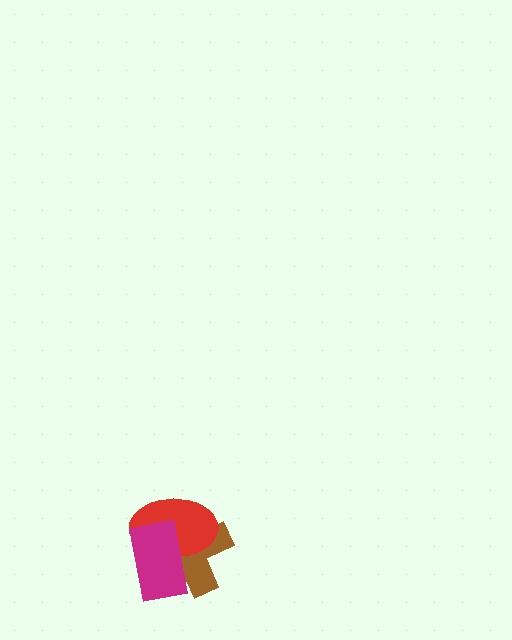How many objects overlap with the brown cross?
2 objects overlap with the brown cross.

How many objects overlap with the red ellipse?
2 objects overlap with the red ellipse.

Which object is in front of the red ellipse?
The magenta rectangle is in front of the red ellipse.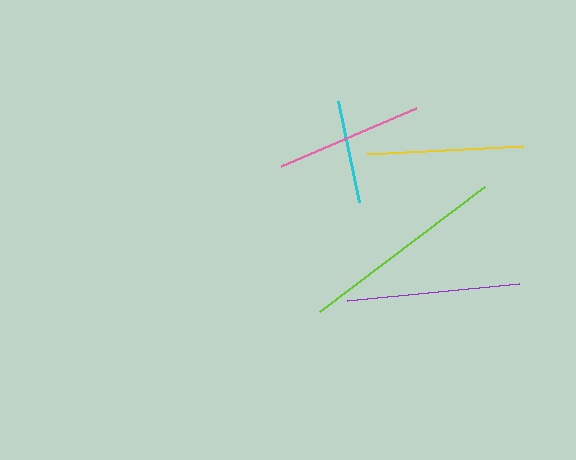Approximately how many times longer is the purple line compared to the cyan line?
The purple line is approximately 1.7 times the length of the cyan line.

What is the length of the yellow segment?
The yellow segment is approximately 157 pixels long.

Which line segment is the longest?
The lime line is the longest at approximately 207 pixels.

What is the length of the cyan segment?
The cyan segment is approximately 103 pixels long.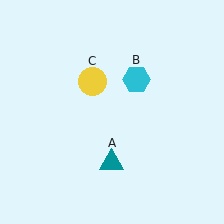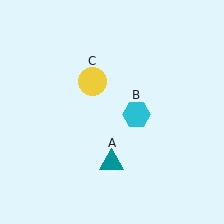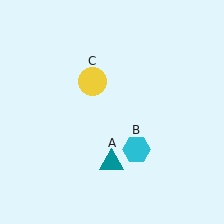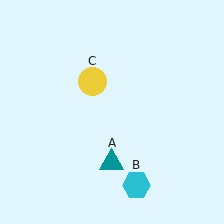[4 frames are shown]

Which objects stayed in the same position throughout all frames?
Teal triangle (object A) and yellow circle (object C) remained stationary.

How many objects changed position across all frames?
1 object changed position: cyan hexagon (object B).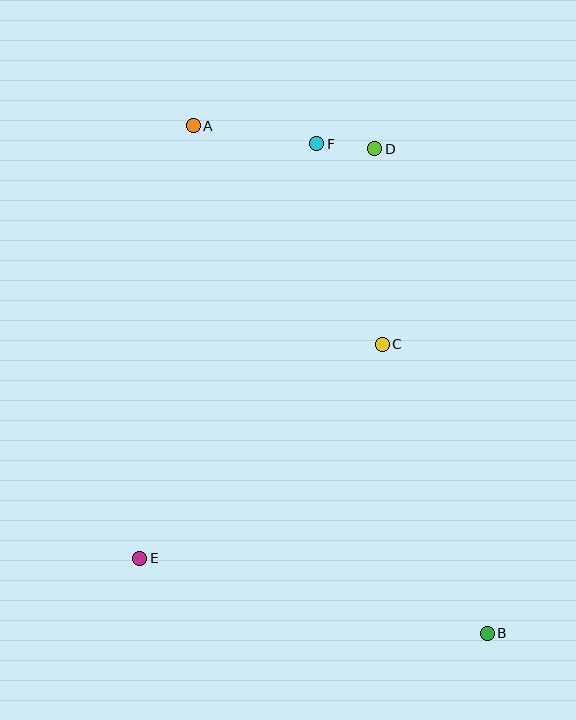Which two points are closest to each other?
Points D and F are closest to each other.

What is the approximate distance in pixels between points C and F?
The distance between C and F is approximately 211 pixels.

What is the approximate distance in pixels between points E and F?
The distance between E and F is approximately 451 pixels.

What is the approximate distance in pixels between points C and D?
The distance between C and D is approximately 196 pixels.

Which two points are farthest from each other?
Points A and B are farthest from each other.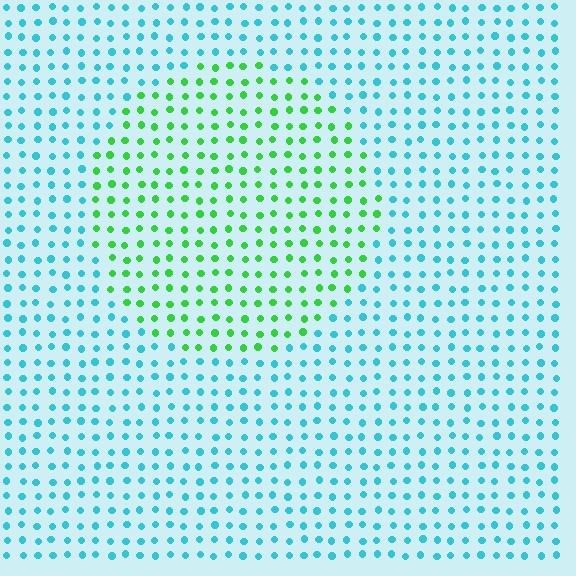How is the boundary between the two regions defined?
The boundary is defined purely by a slight shift in hue (about 61 degrees). Spacing, size, and orientation are identical on both sides.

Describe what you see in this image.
The image is filled with small cyan elements in a uniform arrangement. A circle-shaped region is visible where the elements are tinted to a slightly different hue, forming a subtle color boundary.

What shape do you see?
I see a circle.